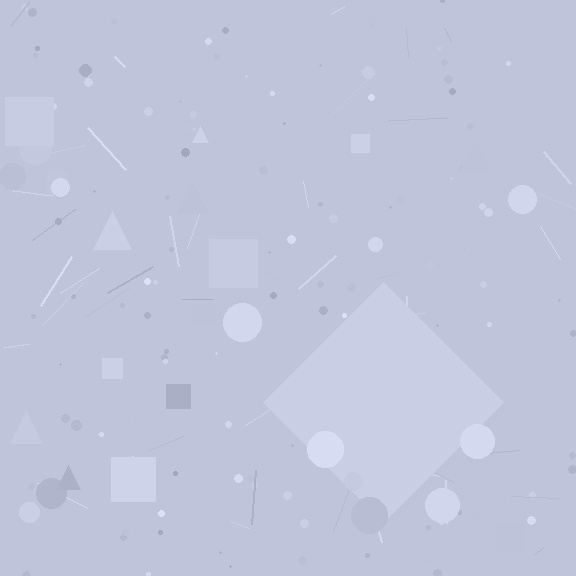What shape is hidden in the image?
A diamond is hidden in the image.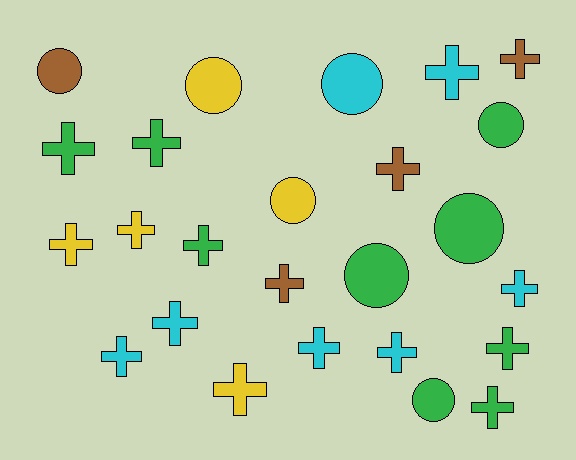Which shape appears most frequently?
Cross, with 17 objects.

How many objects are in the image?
There are 25 objects.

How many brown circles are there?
There is 1 brown circle.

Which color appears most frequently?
Green, with 9 objects.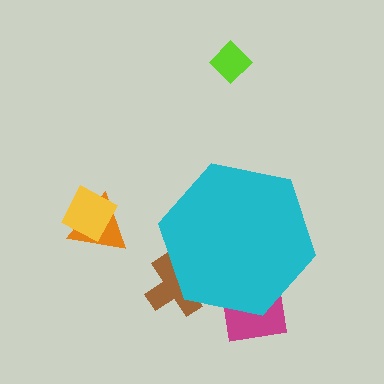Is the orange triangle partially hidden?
No, the orange triangle is fully visible.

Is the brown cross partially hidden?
Yes, the brown cross is partially hidden behind the cyan hexagon.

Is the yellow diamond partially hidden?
No, the yellow diamond is fully visible.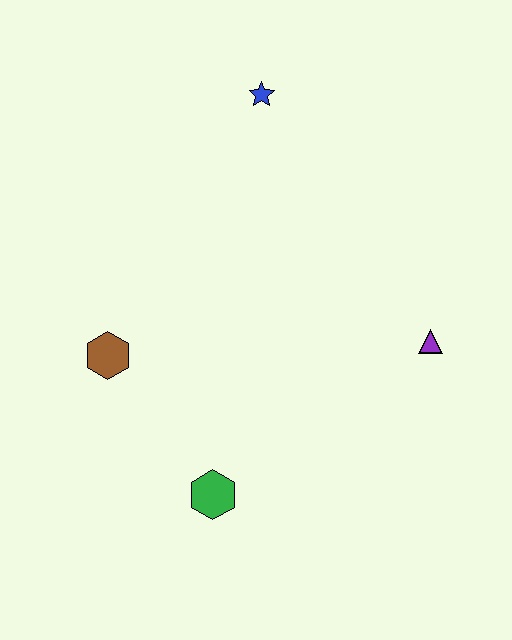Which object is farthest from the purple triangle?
The brown hexagon is farthest from the purple triangle.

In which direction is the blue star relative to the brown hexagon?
The blue star is above the brown hexagon.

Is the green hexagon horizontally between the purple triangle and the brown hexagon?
Yes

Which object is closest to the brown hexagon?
The green hexagon is closest to the brown hexagon.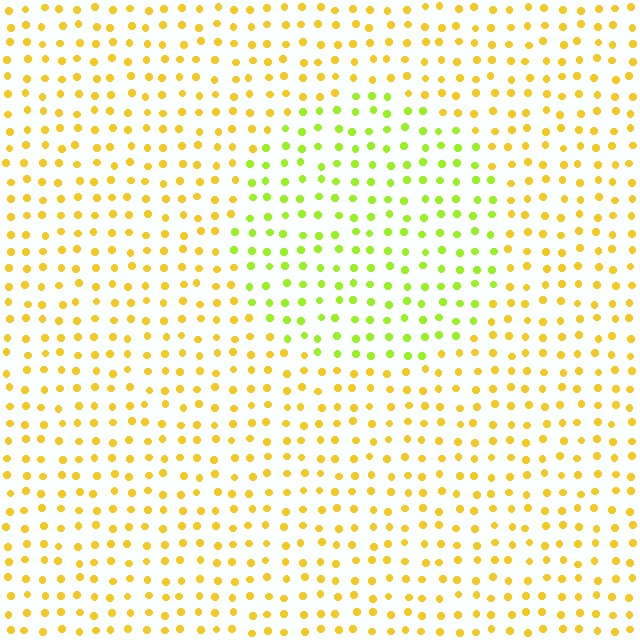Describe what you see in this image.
The image is filled with small yellow elements in a uniform arrangement. A circle-shaped region is visible where the elements are tinted to a slightly different hue, forming a subtle color boundary.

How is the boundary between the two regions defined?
The boundary is defined purely by a slight shift in hue (about 38 degrees). Spacing, size, and orientation are identical on both sides.